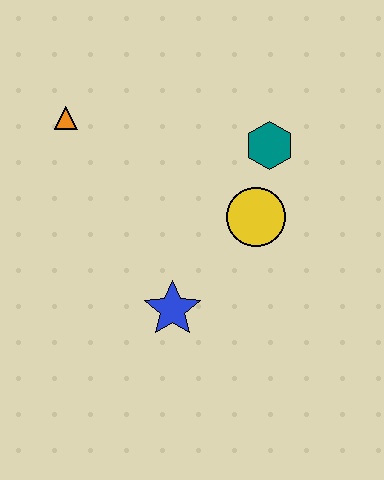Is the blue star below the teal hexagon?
Yes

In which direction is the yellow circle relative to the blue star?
The yellow circle is above the blue star.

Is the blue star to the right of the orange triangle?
Yes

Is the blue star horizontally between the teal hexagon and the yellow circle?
No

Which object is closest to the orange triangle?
The teal hexagon is closest to the orange triangle.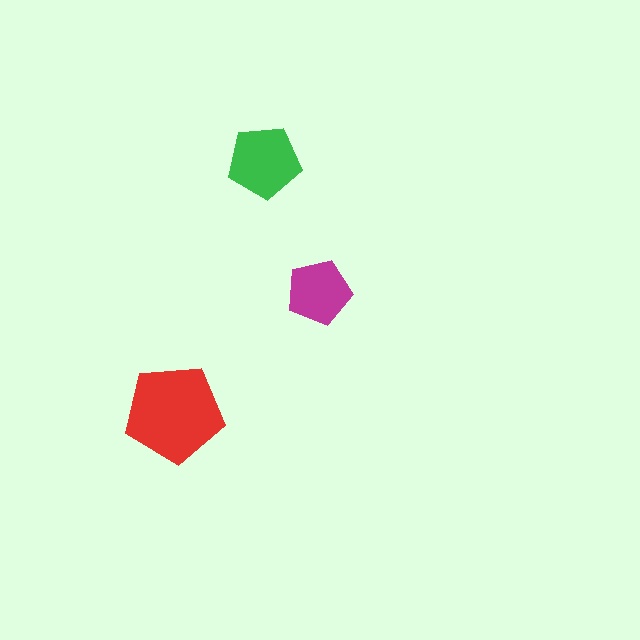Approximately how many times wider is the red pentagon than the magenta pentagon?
About 1.5 times wider.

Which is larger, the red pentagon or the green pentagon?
The red one.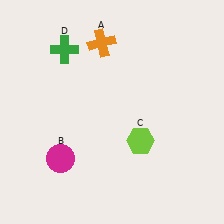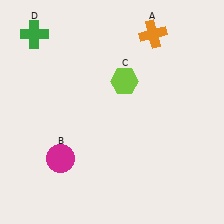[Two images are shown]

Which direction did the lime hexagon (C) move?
The lime hexagon (C) moved up.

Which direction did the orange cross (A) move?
The orange cross (A) moved right.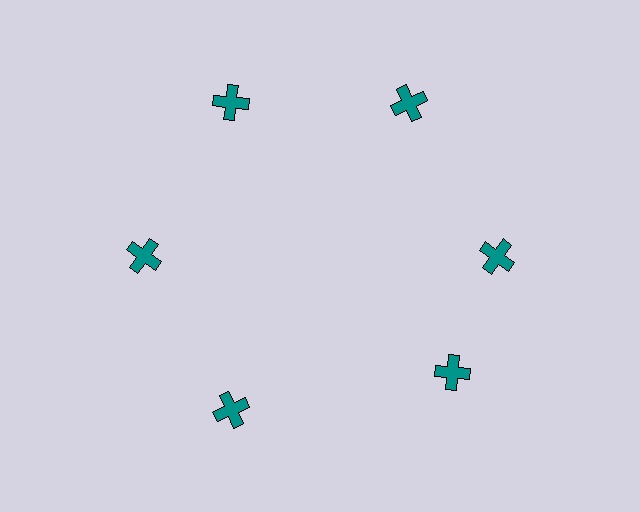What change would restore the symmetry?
The symmetry would be restored by rotating it back into even spacing with its neighbors so that all 6 crosses sit at equal angles and equal distance from the center.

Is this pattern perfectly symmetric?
No. The 6 teal crosses are arranged in a ring, but one element near the 5 o'clock position is rotated out of alignment along the ring, breaking the 6-fold rotational symmetry.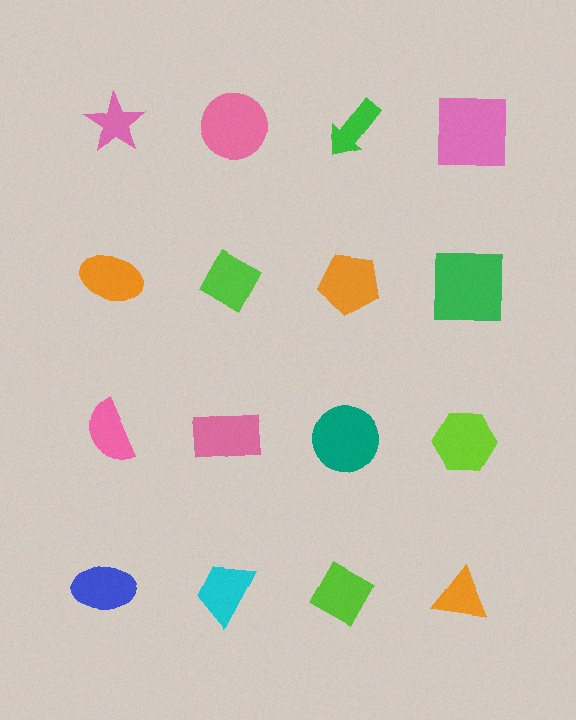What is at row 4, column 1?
A blue ellipse.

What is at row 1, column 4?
A pink square.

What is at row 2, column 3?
An orange pentagon.